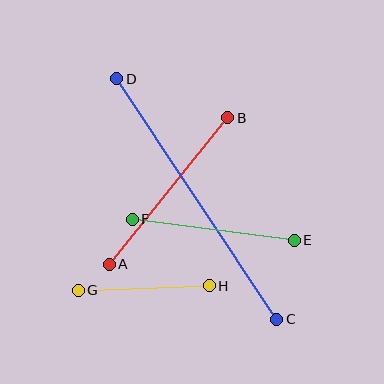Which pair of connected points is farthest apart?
Points C and D are farthest apart.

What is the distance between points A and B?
The distance is approximately 189 pixels.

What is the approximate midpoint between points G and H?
The midpoint is at approximately (144, 288) pixels.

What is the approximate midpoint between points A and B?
The midpoint is at approximately (168, 191) pixels.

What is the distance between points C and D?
The distance is approximately 289 pixels.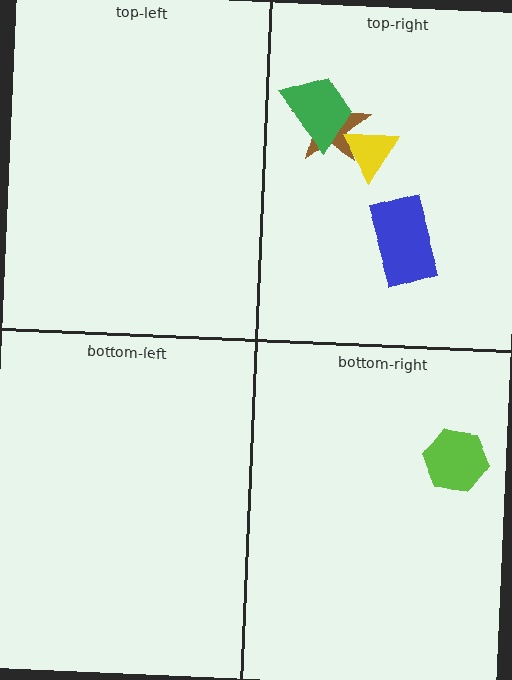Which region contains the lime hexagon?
The bottom-right region.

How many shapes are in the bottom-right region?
1.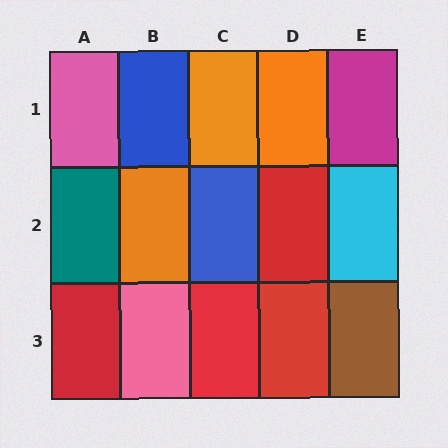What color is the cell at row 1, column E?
Magenta.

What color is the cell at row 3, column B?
Pink.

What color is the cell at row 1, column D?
Orange.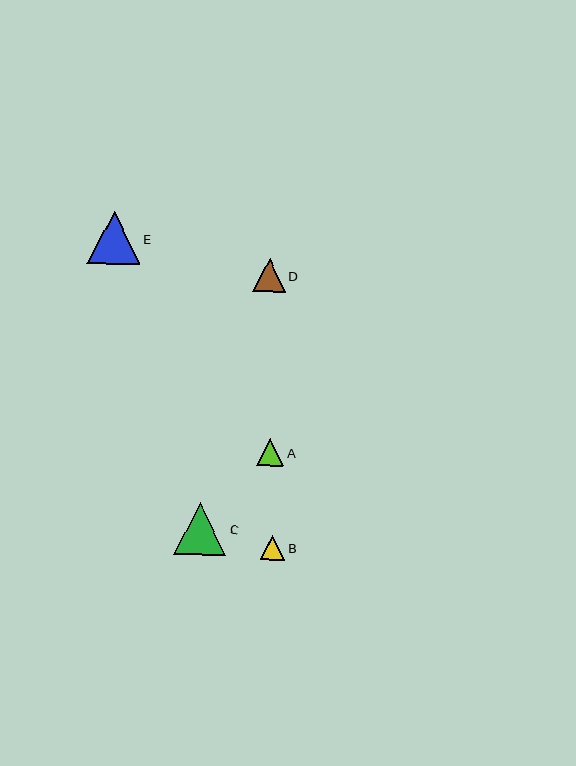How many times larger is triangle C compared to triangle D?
Triangle C is approximately 1.6 times the size of triangle D.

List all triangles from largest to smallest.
From largest to smallest: C, E, D, A, B.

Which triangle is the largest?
Triangle C is the largest with a size of approximately 52 pixels.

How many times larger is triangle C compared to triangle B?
Triangle C is approximately 2.1 times the size of triangle B.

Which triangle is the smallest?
Triangle B is the smallest with a size of approximately 25 pixels.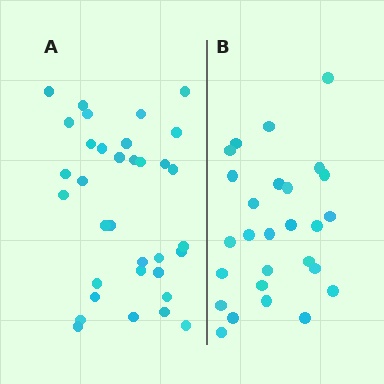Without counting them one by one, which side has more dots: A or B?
Region A (the left region) has more dots.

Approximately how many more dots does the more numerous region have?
Region A has roughly 8 or so more dots than region B.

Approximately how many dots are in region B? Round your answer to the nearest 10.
About 30 dots. (The exact count is 27, which rounds to 30.)